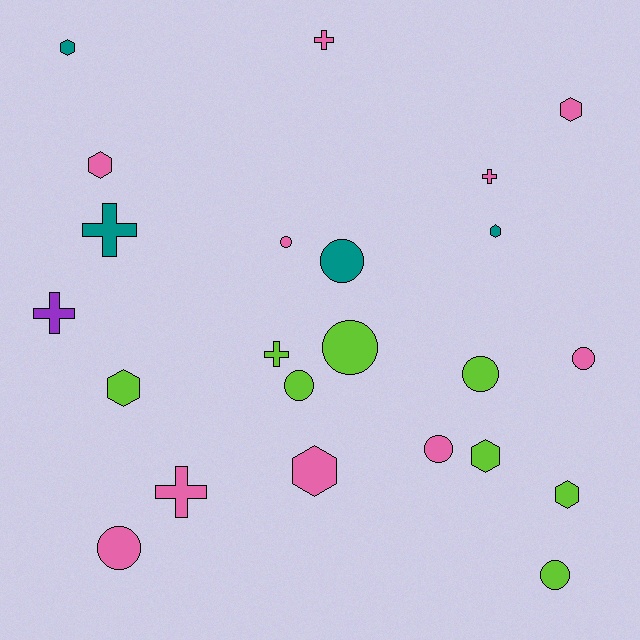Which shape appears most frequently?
Circle, with 9 objects.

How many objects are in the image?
There are 23 objects.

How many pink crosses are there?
There are 3 pink crosses.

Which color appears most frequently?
Pink, with 10 objects.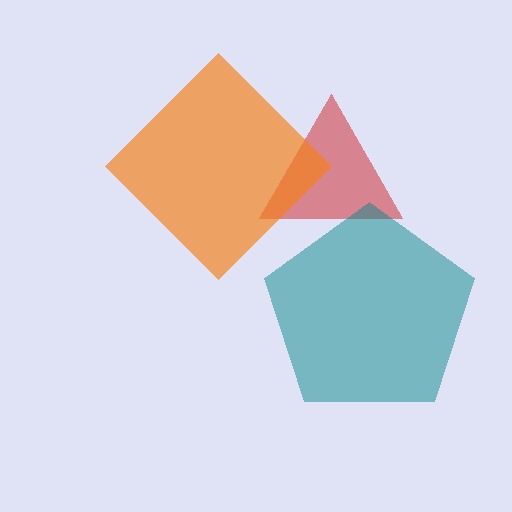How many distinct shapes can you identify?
There are 3 distinct shapes: a red triangle, a teal pentagon, an orange diamond.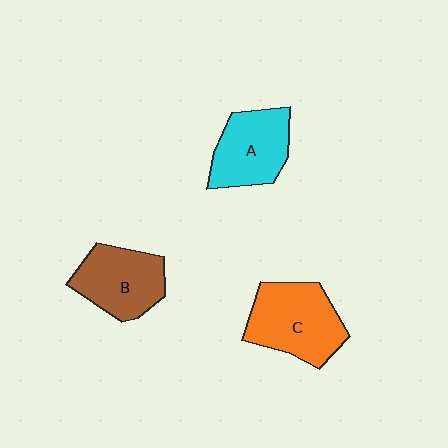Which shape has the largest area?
Shape C (orange).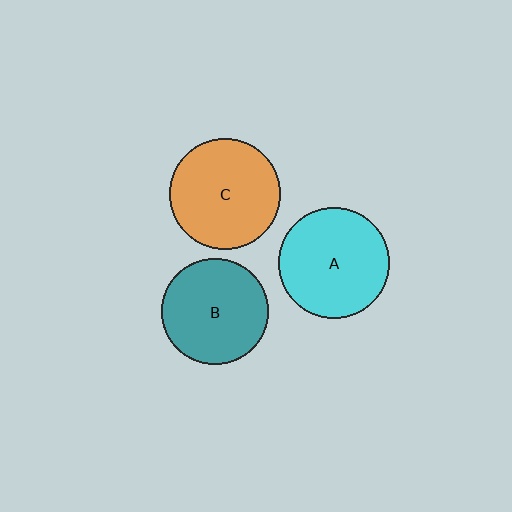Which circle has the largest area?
Circle A (cyan).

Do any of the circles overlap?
No, none of the circles overlap.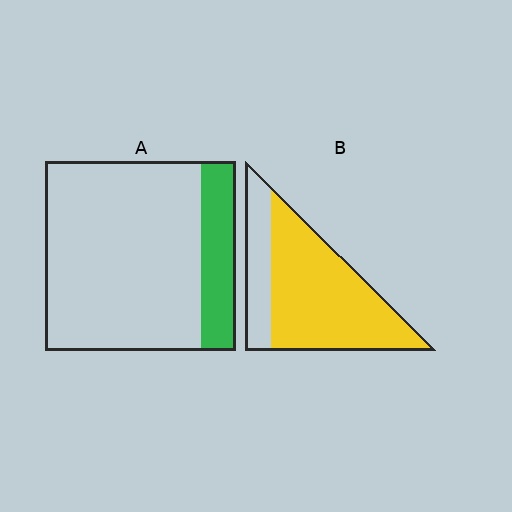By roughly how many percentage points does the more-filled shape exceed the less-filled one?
By roughly 55 percentage points (B over A).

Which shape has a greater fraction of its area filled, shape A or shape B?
Shape B.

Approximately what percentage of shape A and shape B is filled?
A is approximately 20% and B is approximately 75%.